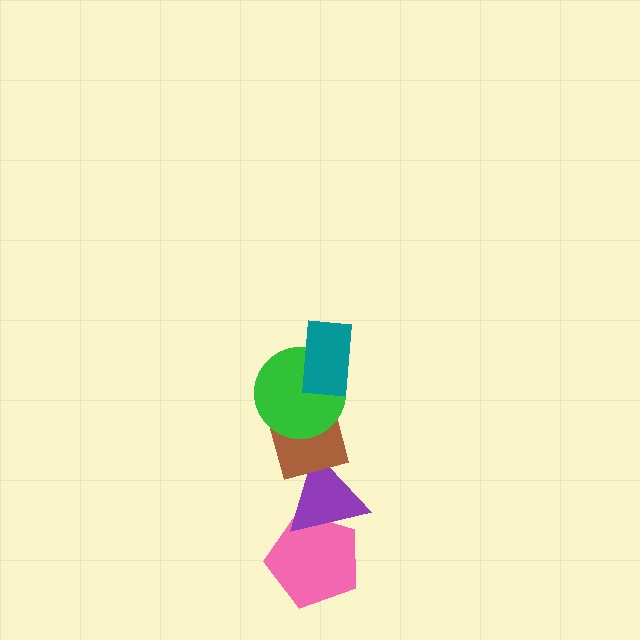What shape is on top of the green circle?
The teal rectangle is on top of the green circle.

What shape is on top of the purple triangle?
The brown square is on top of the purple triangle.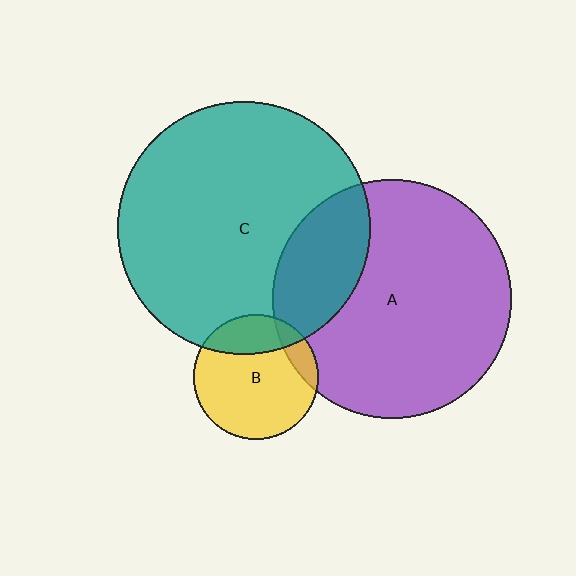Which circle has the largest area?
Circle C (teal).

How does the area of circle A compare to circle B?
Approximately 3.6 times.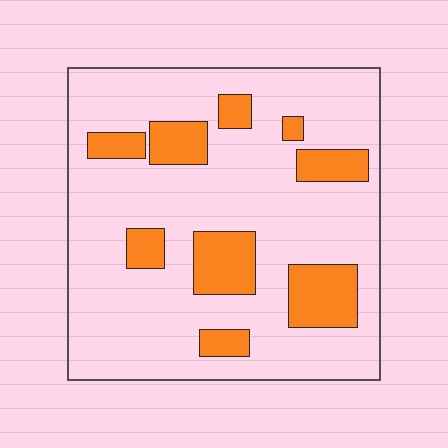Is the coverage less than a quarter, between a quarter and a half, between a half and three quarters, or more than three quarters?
Less than a quarter.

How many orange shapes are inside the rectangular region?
9.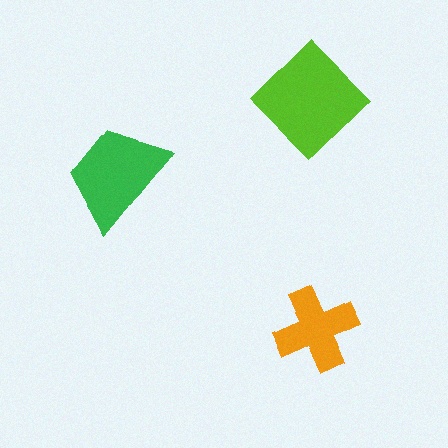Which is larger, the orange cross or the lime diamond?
The lime diamond.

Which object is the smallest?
The orange cross.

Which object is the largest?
The lime diamond.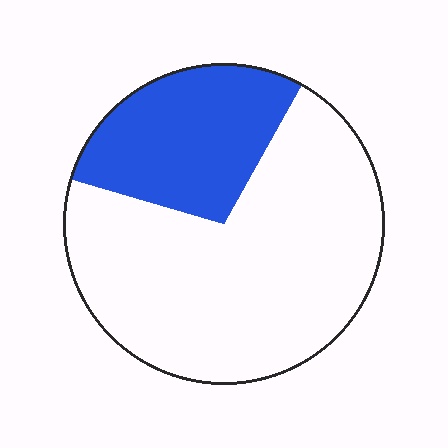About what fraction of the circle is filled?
About one quarter (1/4).